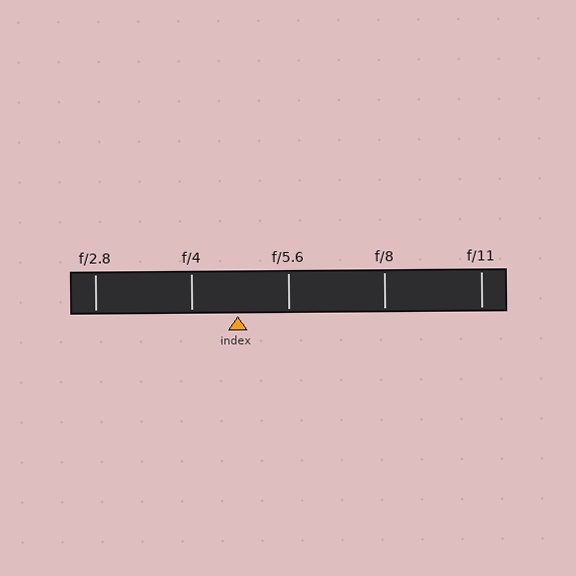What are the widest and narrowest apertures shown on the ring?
The widest aperture shown is f/2.8 and the narrowest is f/11.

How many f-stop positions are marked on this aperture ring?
There are 5 f-stop positions marked.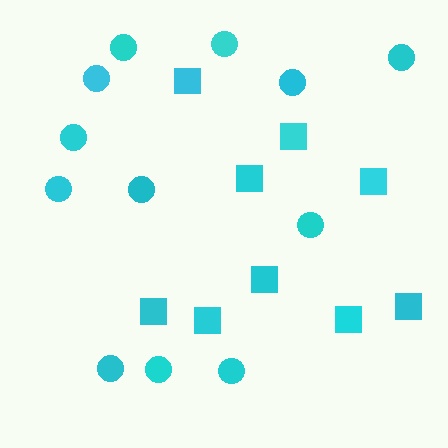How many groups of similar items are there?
There are 2 groups: one group of squares (9) and one group of circles (12).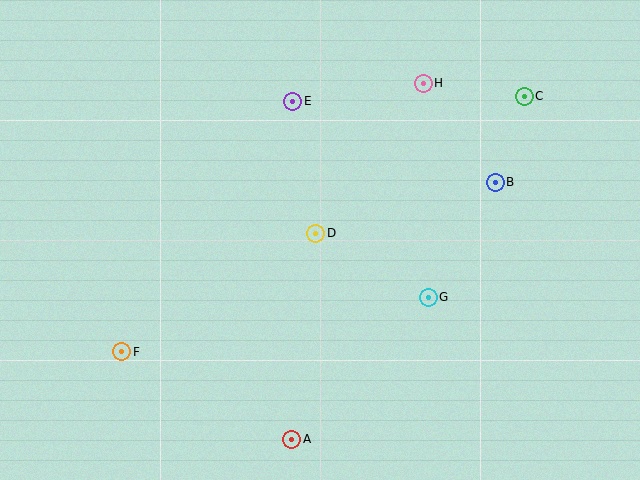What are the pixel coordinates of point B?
Point B is at (495, 182).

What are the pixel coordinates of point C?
Point C is at (524, 96).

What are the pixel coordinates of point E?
Point E is at (293, 101).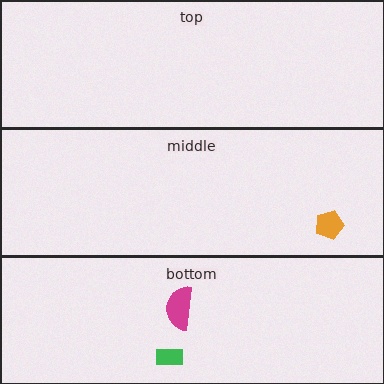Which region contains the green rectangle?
The bottom region.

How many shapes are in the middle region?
1.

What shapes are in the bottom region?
The green rectangle, the magenta semicircle.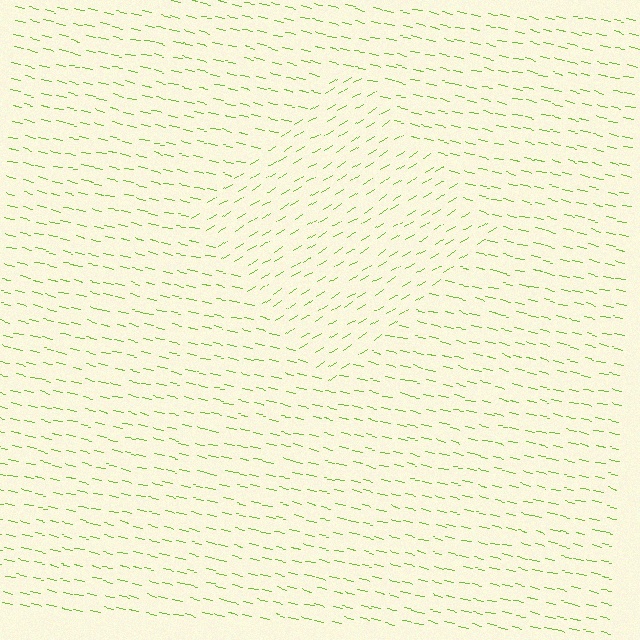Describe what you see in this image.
The image is filled with small lime line segments. A diamond region in the image has lines oriented differently from the surrounding lines, creating a visible texture boundary.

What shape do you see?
I see a diamond.